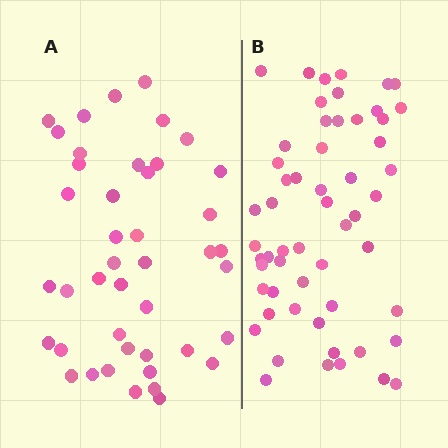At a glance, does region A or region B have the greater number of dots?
Region B (the right region) has more dots.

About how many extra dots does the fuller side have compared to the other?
Region B has approximately 15 more dots than region A.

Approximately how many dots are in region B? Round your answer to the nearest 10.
About 60 dots. (The exact count is 56, which rounds to 60.)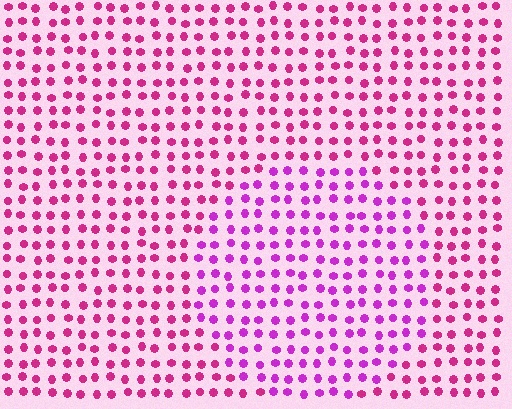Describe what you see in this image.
The image is filled with small magenta elements in a uniform arrangement. A circle-shaped region is visible where the elements are tinted to a slightly different hue, forming a subtle color boundary.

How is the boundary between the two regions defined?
The boundary is defined purely by a slight shift in hue (about 28 degrees). Spacing, size, and orientation are identical on both sides.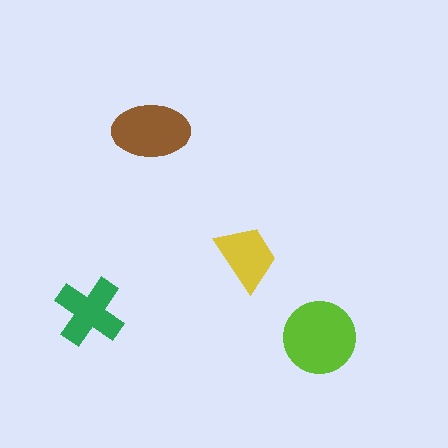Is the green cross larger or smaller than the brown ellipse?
Smaller.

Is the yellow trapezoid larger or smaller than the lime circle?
Smaller.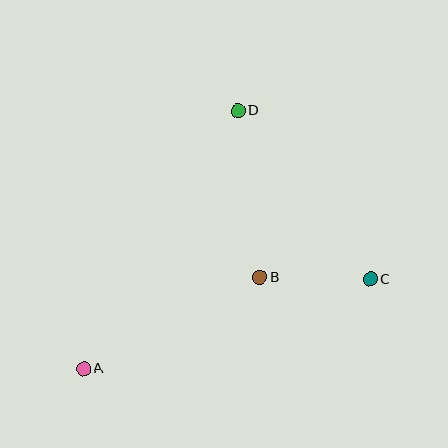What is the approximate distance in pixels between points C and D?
The distance between C and D is approximately 214 pixels.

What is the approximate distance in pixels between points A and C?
The distance between A and C is approximately 300 pixels.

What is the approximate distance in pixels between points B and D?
The distance between B and D is approximately 168 pixels.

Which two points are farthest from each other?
Points A and D are farthest from each other.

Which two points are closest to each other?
Points B and C are closest to each other.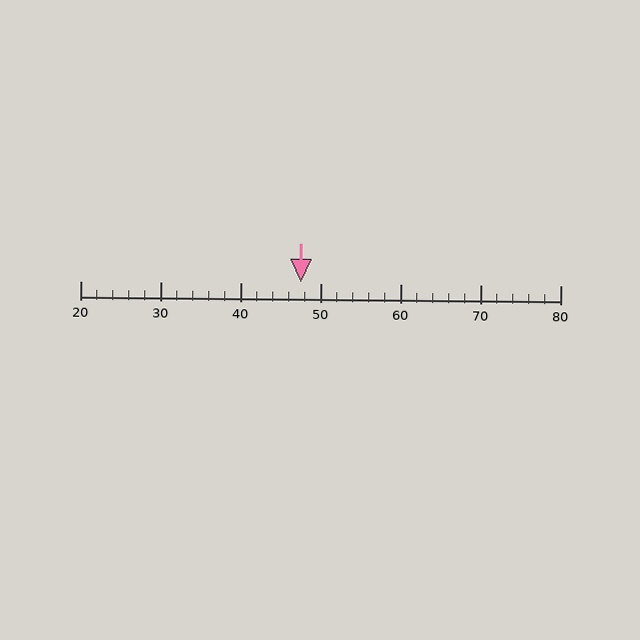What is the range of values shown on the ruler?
The ruler shows values from 20 to 80.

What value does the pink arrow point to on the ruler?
The pink arrow points to approximately 48.